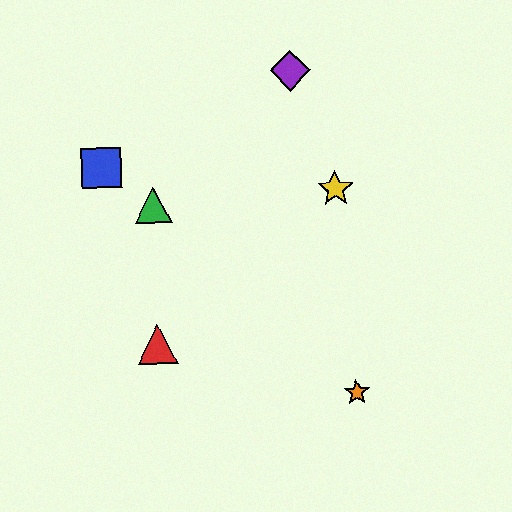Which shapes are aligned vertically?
The red triangle, the green triangle are aligned vertically.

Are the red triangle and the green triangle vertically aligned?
Yes, both are at x≈158.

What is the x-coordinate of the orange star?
The orange star is at x≈357.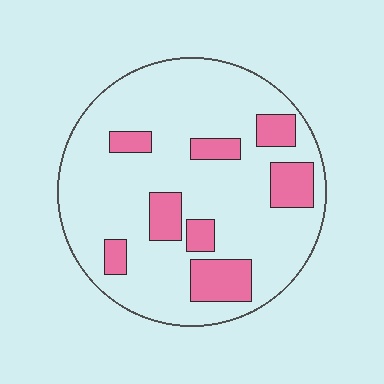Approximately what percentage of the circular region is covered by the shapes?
Approximately 20%.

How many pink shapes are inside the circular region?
8.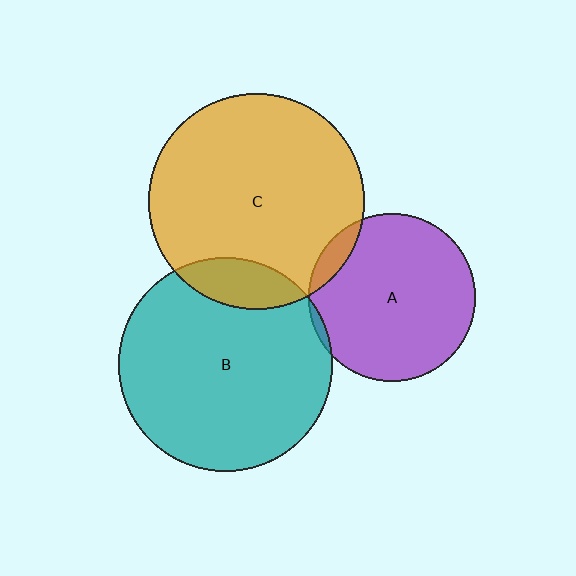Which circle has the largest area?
Circle C (orange).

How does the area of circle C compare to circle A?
Approximately 1.7 times.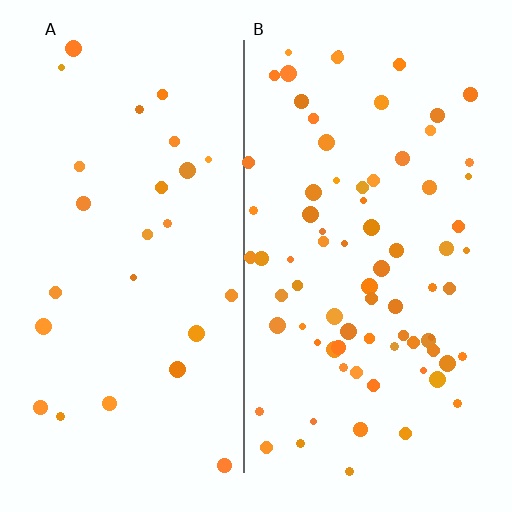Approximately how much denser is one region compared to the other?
Approximately 2.9× — region B over region A.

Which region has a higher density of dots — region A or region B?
B (the right).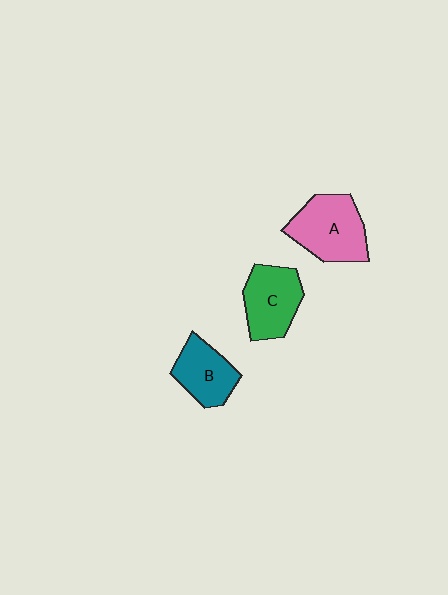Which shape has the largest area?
Shape A (pink).